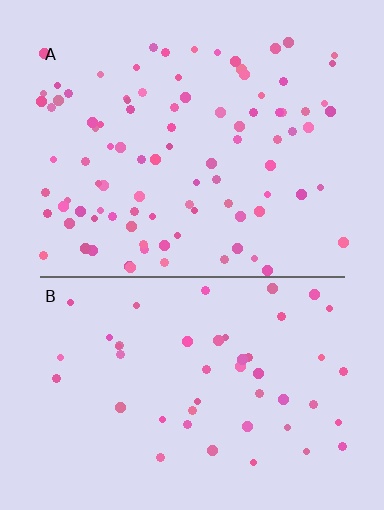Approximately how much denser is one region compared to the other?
Approximately 2.0× — region A over region B.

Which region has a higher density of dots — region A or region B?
A (the top).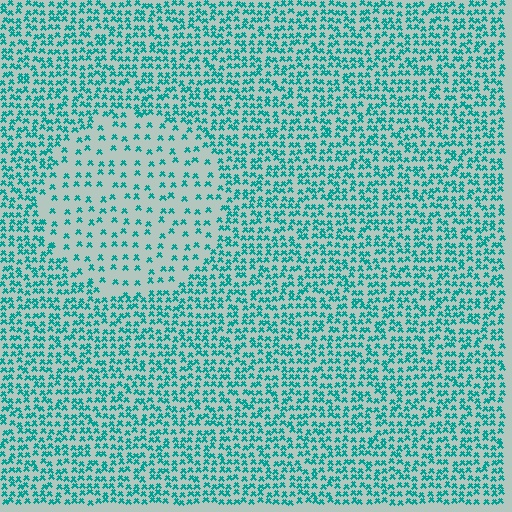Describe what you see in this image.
The image contains small teal elements arranged at two different densities. A circle-shaped region is visible where the elements are less densely packed than the surrounding area.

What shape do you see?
I see a circle.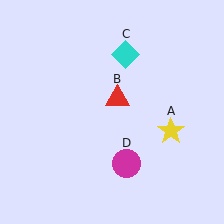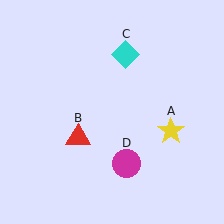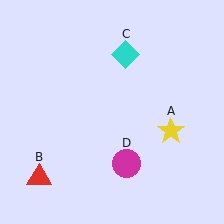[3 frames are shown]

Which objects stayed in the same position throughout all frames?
Yellow star (object A) and cyan diamond (object C) and magenta circle (object D) remained stationary.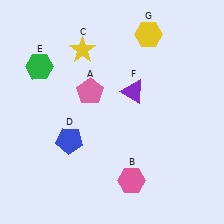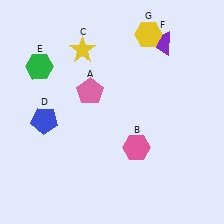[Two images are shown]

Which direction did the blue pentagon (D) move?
The blue pentagon (D) moved left.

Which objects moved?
The objects that moved are: the pink hexagon (B), the blue pentagon (D), the purple triangle (F).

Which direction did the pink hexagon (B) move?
The pink hexagon (B) moved up.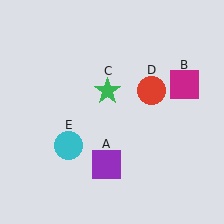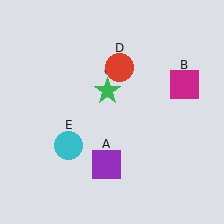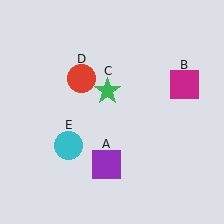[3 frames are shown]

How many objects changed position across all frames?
1 object changed position: red circle (object D).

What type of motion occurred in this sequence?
The red circle (object D) rotated counterclockwise around the center of the scene.